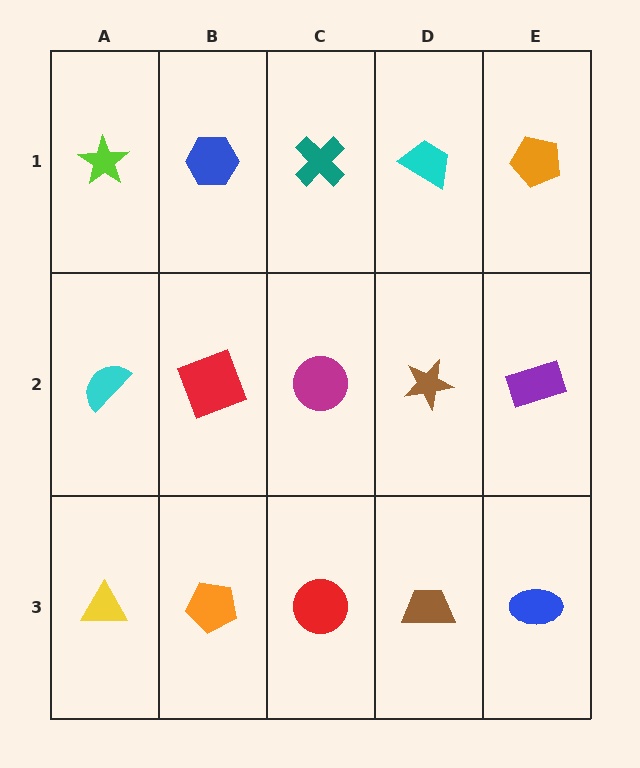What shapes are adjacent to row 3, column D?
A brown star (row 2, column D), a red circle (row 3, column C), a blue ellipse (row 3, column E).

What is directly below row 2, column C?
A red circle.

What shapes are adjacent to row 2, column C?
A teal cross (row 1, column C), a red circle (row 3, column C), a red square (row 2, column B), a brown star (row 2, column D).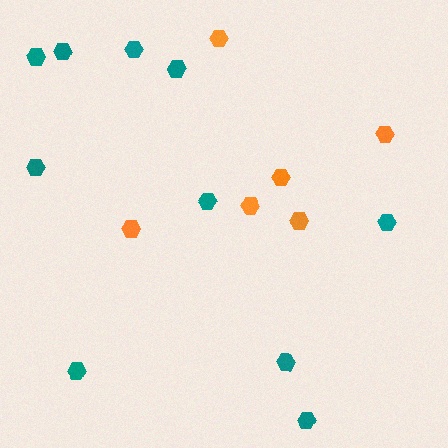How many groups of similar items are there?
There are 2 groups: one group of orange hexagons (6) and one group of teal hexagons (10).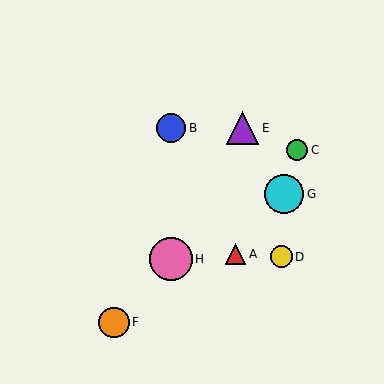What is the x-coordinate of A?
Object A is at x≈235.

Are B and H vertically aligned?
Yes, both are at x≈171.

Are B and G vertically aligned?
No, B is at x≈171 and G is at x≈284.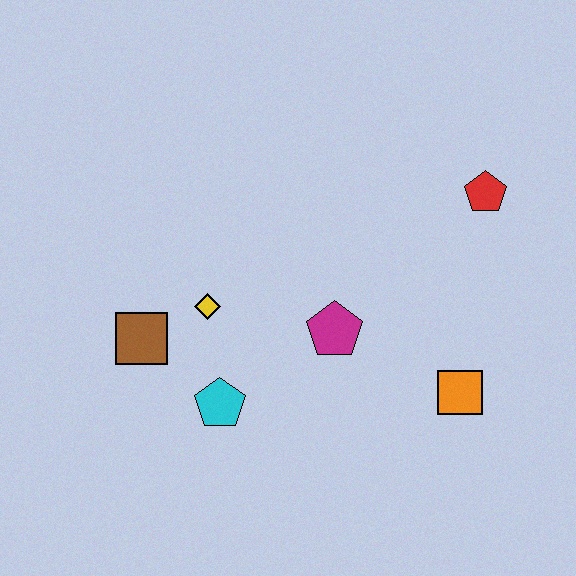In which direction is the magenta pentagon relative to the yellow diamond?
The magenta pentagon is to the right of the yellow diamond.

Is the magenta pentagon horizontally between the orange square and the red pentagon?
No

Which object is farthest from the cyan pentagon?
The red pentagon is farthest from the cyan pentagon.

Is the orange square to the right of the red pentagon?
No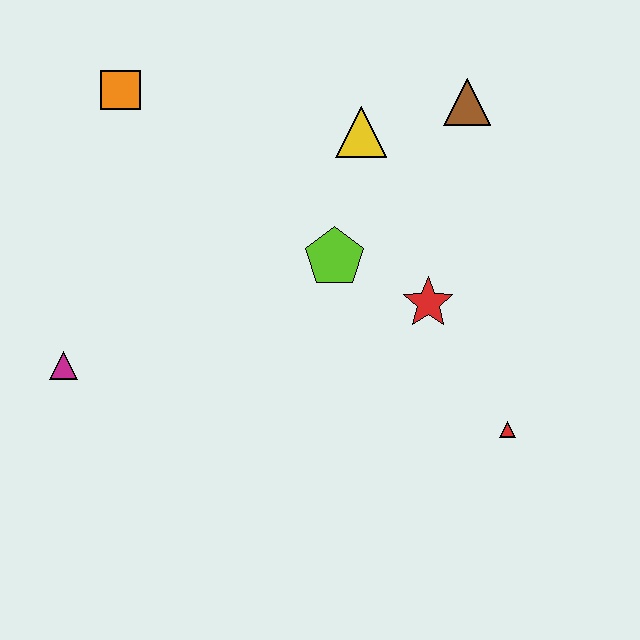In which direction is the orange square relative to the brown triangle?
The orange square is to the left of the brown triangle.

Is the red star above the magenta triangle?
Yes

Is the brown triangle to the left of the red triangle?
Yes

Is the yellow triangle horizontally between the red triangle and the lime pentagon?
Yes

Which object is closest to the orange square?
The yellow triangle is closest to the orange square.